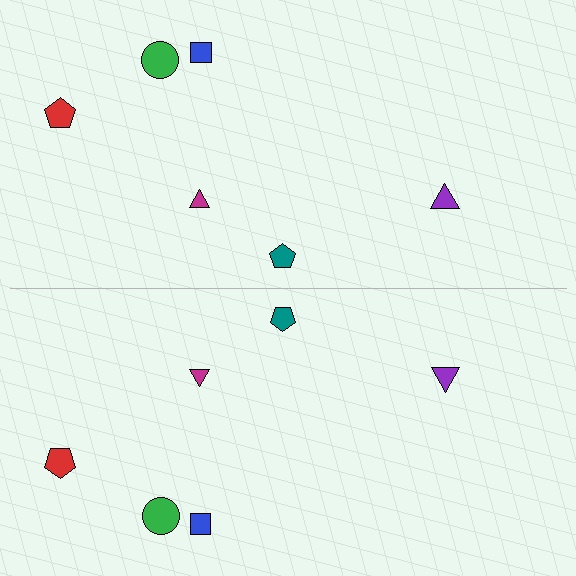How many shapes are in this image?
There are 12 shapes in this image.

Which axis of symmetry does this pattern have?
The pattern has a horizontal axis of symmetry running through the center of the image.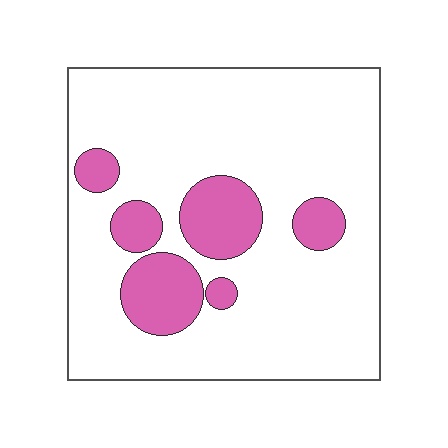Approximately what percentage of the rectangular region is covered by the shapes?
Approximately 20%.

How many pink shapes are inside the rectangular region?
6.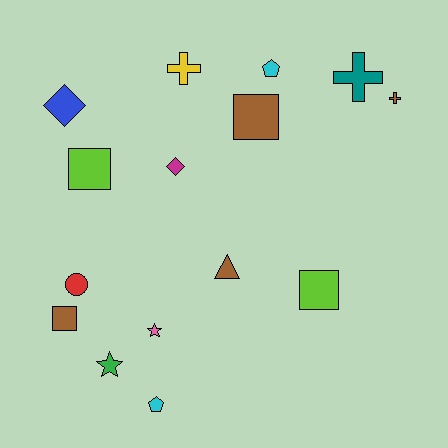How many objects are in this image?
There are 15 objects.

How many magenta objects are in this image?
There is 1 magenta object.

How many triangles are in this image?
There is 1 triangle.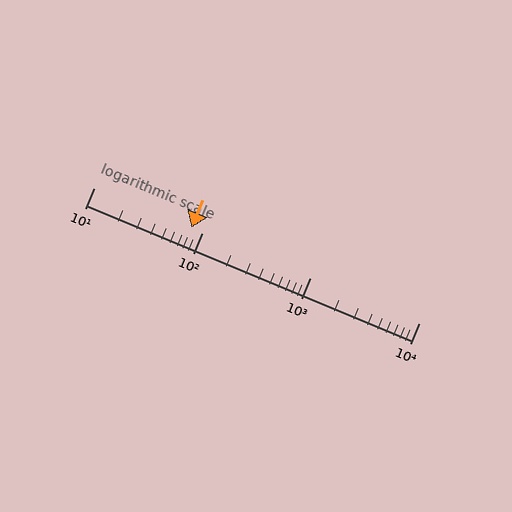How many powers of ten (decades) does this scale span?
The scale spans 3 decades, from 10 to 10000.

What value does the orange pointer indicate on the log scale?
The pointer indicates approximately 79.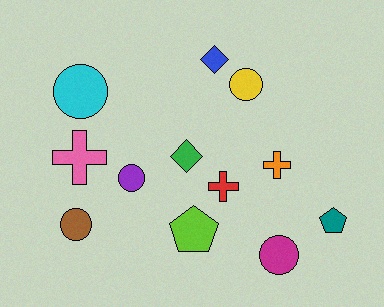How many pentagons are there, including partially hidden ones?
There are 2 pentagons.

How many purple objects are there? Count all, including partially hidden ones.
There is 1 purple object.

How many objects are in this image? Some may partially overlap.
There are 12 objects.